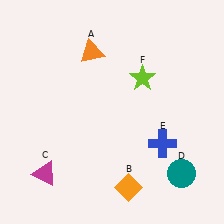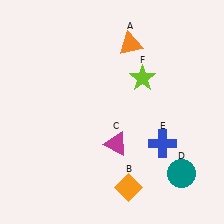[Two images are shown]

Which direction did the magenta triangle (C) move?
The magenta triangle (C) moved right.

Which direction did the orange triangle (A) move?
The orange triangle (A) moved right.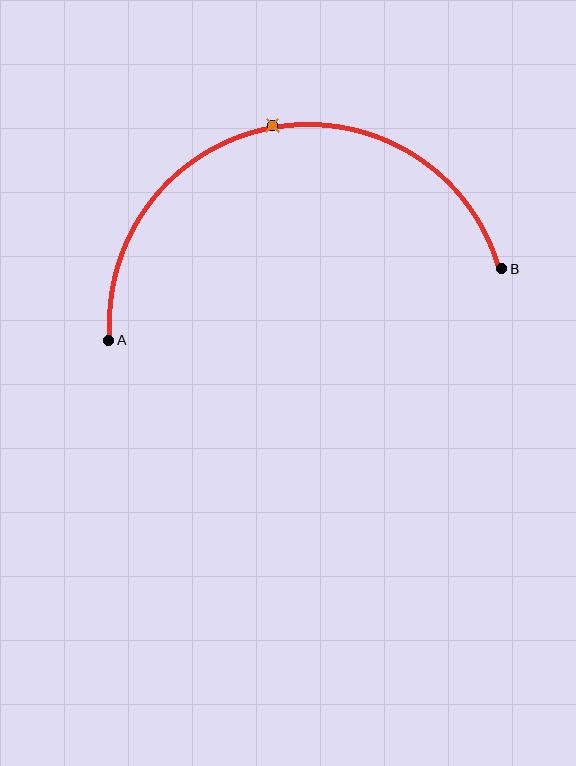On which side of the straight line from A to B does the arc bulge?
The arc bulges above the straight line connecting A and B.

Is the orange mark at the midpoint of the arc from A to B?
Yes. The orange mark lies on the arc at equal arc-length from both A and B — it is the arc midpoint.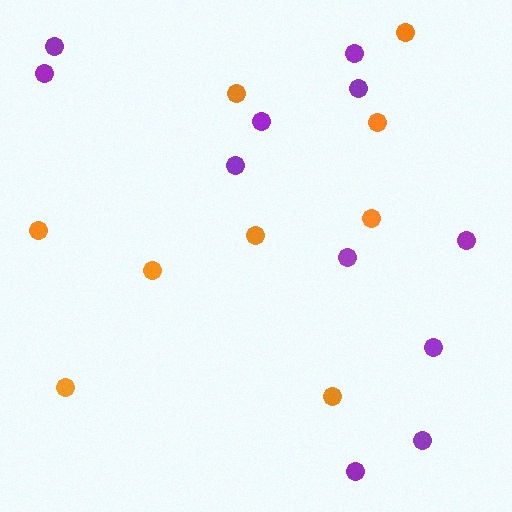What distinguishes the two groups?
There are 2 groups: one group of orange circles (9) and one group of purple circles (11).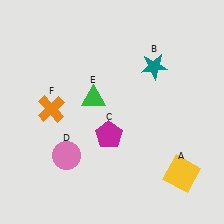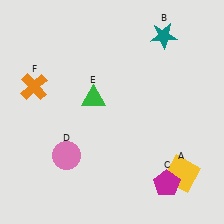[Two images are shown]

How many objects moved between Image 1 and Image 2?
3 objects moved between the two images.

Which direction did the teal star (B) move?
The teal star (B) moved up.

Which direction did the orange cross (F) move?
The orange cross (F) moved up.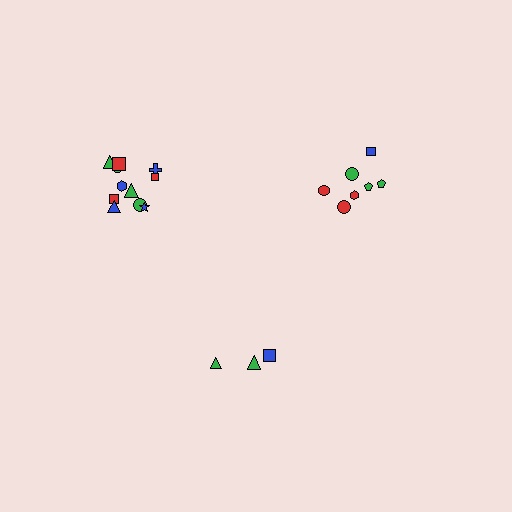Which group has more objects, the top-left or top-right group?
The top-left group.